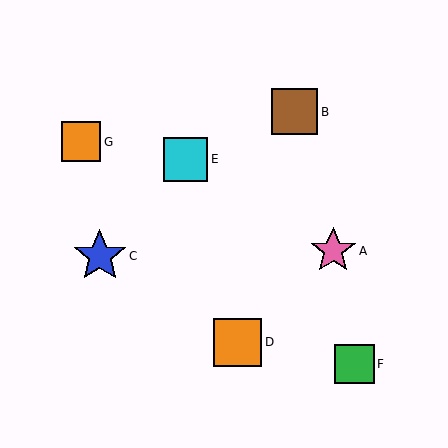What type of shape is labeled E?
Shape E is a cyan square.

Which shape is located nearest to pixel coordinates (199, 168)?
The cyan square (labeled E) at (186, 159) is nearest to that location.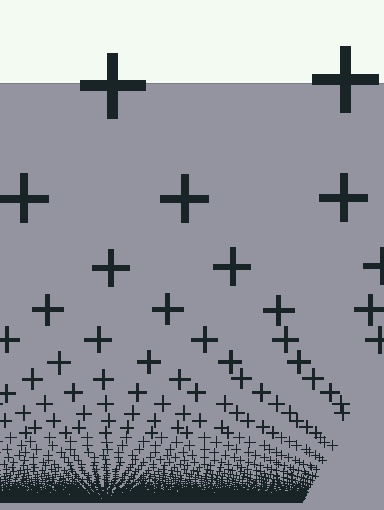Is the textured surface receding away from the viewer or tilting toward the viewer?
The surface appears to tilt toward the viewer. Texture elements get larger and sparser toward the top.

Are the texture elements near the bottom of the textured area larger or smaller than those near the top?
Smaller. The gradient is inverted — elements near the bottom are smaller and denser.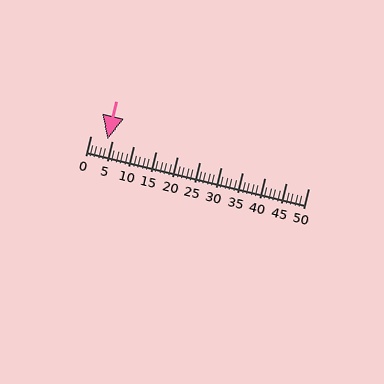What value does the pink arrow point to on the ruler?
The pink arrow points to approximately 4.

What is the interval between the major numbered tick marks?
The major tick marks are spaced 5 units apart.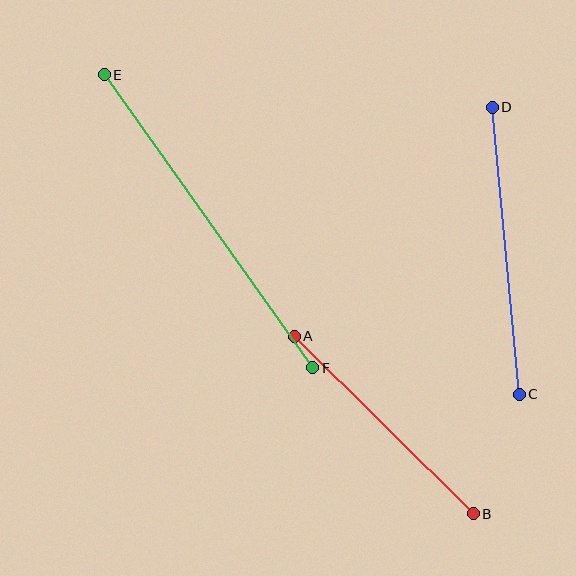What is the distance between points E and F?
The distance is approximately 360 pixels.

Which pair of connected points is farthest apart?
Points E and F are farthest apart.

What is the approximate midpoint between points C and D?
The midpoint is at approximately (506, 251) pixels.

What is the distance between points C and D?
The distance is approximately 288 pixels.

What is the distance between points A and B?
The distance is approximately 252 pixels.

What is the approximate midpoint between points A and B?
The midpoint is at approximately (384, 425) pixels.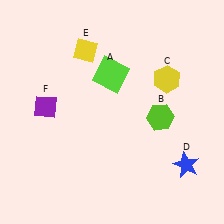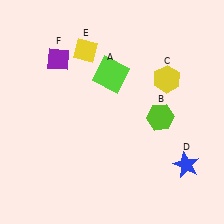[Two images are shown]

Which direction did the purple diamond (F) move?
The purple diamond (F) moved up.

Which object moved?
The purple diamond (F) moved up.